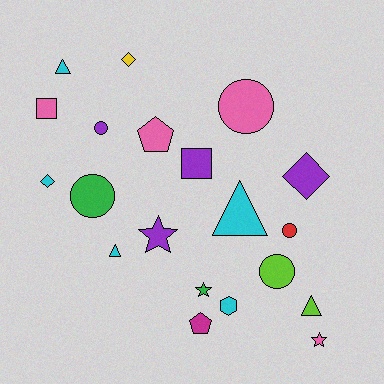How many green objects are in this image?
There are 2 green objects.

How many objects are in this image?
There are 20 objects.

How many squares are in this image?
There are 2 squares.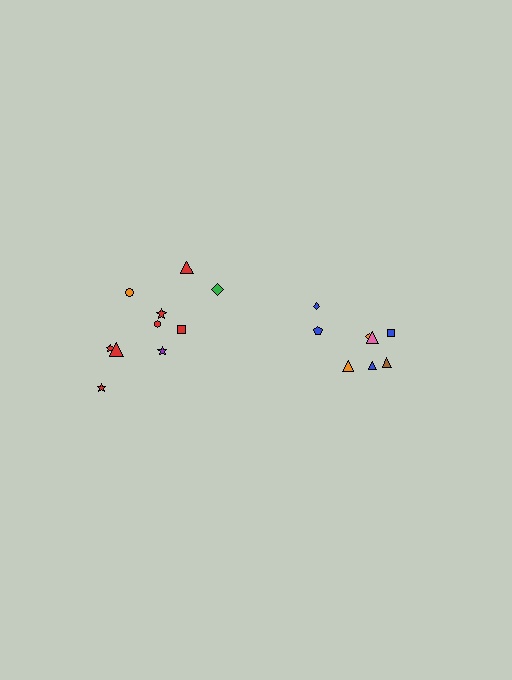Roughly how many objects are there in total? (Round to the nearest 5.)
Roughly 20 objects in total.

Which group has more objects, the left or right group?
The left group.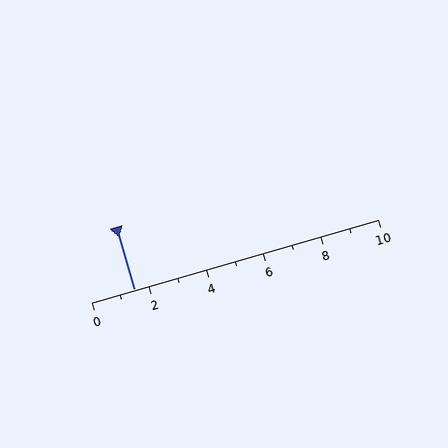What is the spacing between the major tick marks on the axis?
The major ticks are spaced 2 apart.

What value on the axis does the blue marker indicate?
The marker indicates approximately 1.5.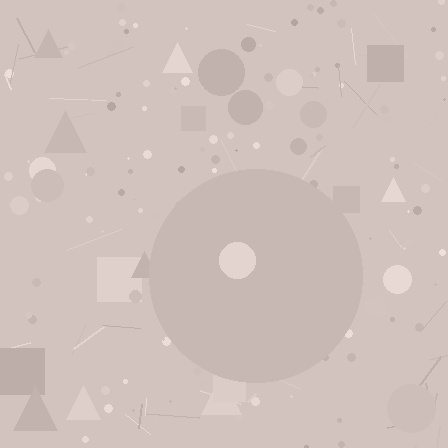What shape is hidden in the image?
A circle is hidden in the image.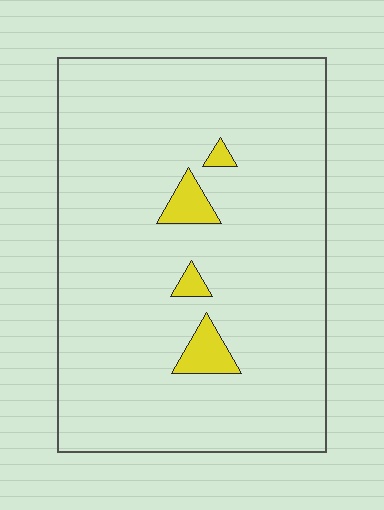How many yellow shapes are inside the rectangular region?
4.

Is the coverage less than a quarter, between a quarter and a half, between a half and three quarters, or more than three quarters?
Less than a quarter.